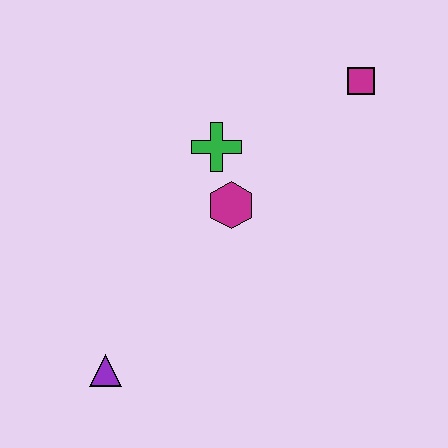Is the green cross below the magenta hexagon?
No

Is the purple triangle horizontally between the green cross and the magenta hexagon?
No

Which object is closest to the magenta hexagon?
The green cross is closest to the magenta hexagon.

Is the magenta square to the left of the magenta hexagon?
No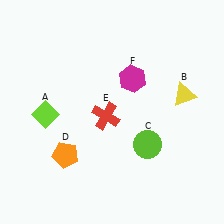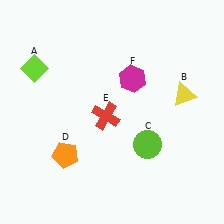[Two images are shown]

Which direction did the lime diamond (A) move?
The lime diamond (A) moved up.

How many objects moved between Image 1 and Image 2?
1 object moved between the two images.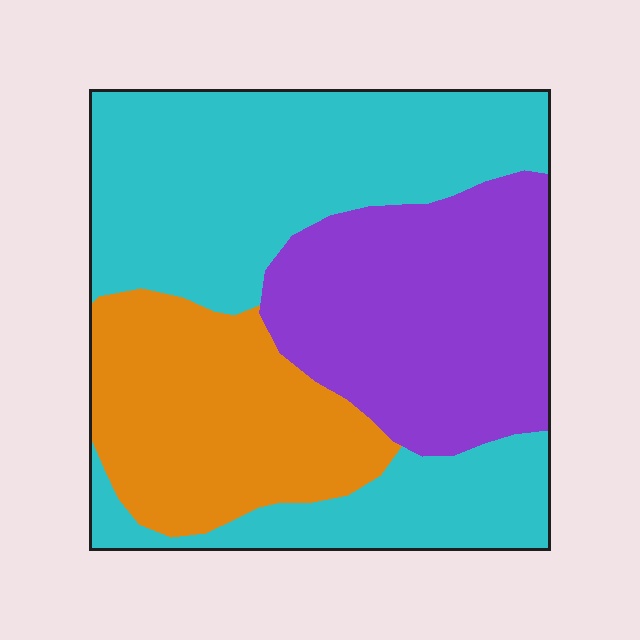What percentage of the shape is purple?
Purple covers around 30% of the shape.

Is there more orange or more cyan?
Cyan.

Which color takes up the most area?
Cyan, at roughly 45%.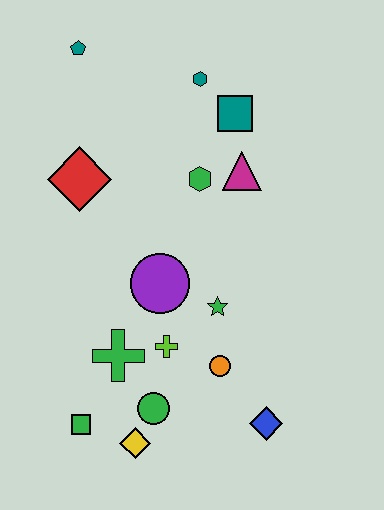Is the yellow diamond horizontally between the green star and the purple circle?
No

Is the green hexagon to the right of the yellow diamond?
Yes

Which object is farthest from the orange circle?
The teal pentagon is farthest from the orange circle.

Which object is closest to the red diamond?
The green hexagon is closest to the red diamond.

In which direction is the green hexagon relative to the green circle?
The green hexagon is above the green circle.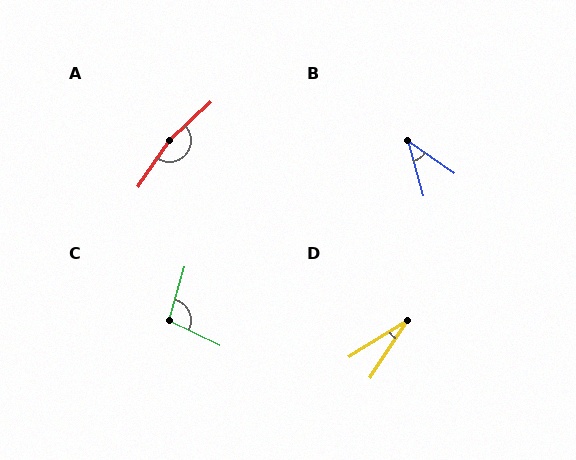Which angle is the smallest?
D, at approximately 25 degrees.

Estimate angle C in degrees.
Approximately 100 degrees.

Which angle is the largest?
A, at approximately 167 degrees.